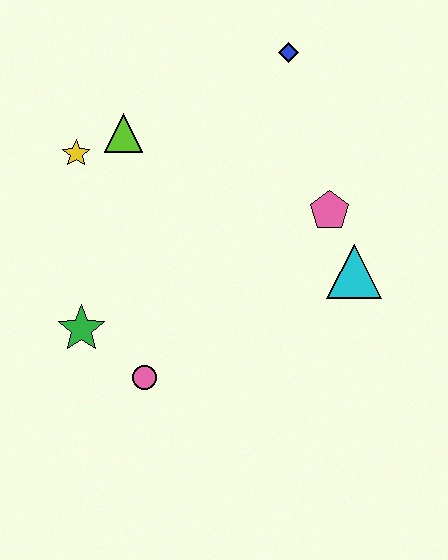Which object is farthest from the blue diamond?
The pink circle is farthest from the blue diamond.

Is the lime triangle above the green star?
Yes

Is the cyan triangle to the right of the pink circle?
Yes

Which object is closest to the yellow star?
The lime triangle is closest to the yellow star.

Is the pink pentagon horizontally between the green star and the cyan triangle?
Yes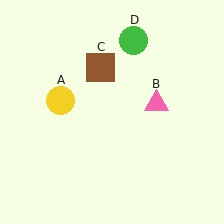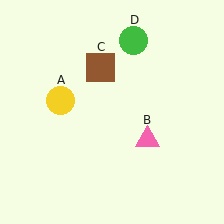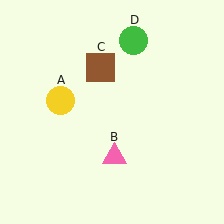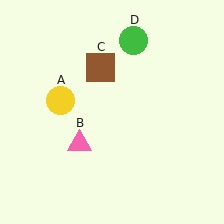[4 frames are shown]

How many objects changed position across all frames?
1 object changed position: pink triangle (object B).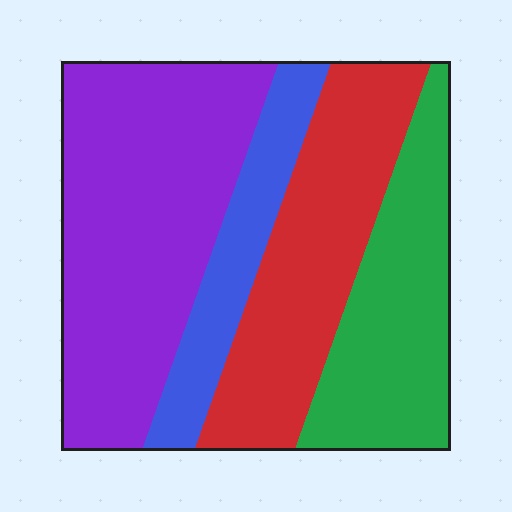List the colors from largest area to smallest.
From largest to smallest: purple, red, green, blue.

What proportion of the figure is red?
Red covers about 25% of the figure.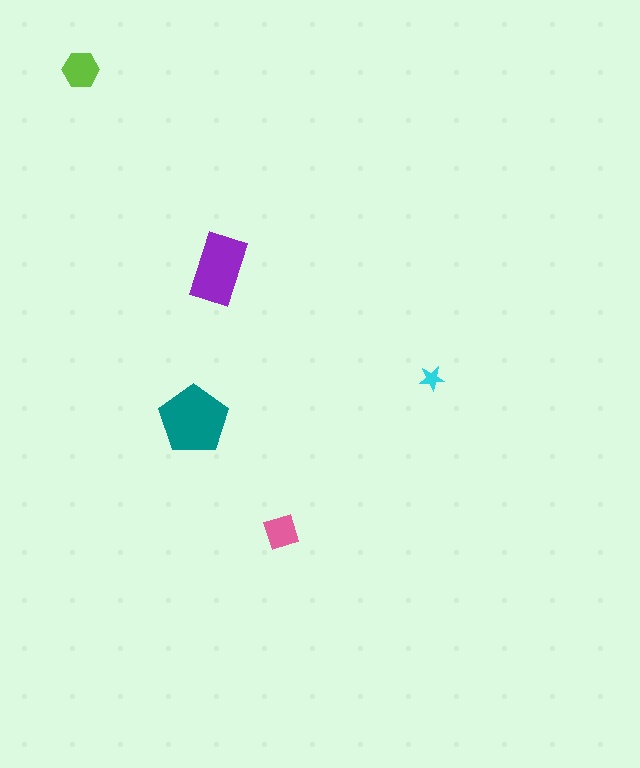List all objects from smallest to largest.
The cyan star, the pink square, the lime hexagon, the purple rectangle, the teal pentagon.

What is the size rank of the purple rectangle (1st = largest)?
2nd.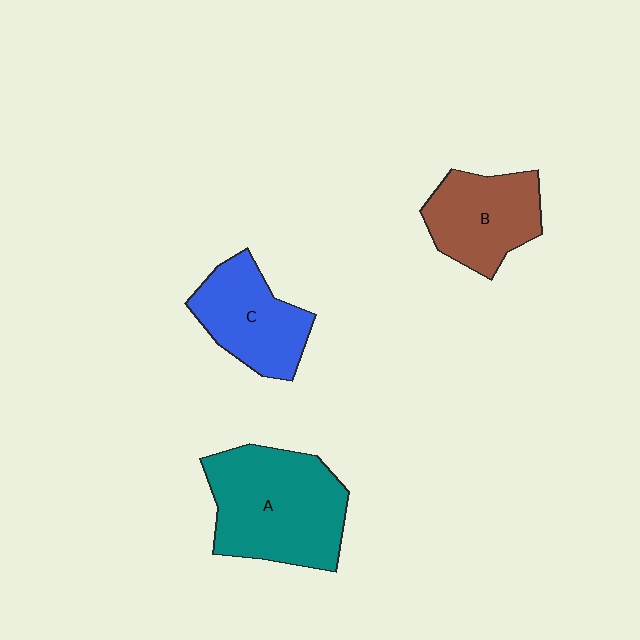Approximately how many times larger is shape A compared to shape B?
Approximately 1.6 times.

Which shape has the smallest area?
Shape B (brown).